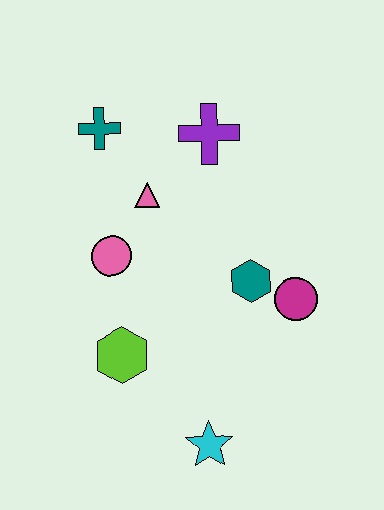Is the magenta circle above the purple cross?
No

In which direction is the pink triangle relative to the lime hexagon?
The pink triangle is above the lime hexagon.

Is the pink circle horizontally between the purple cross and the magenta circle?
No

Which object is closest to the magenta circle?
The teal hexagon is closest to the magenta circle.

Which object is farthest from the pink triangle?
The cyan star is farthest from the pink triangle.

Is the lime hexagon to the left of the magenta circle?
Yes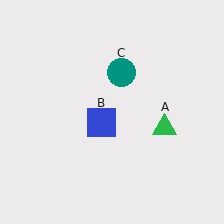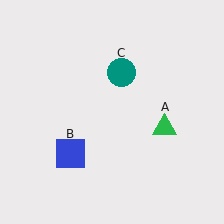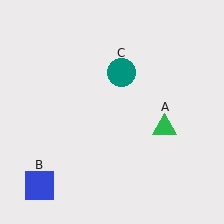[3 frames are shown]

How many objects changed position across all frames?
1 object changed position: blue square (object B).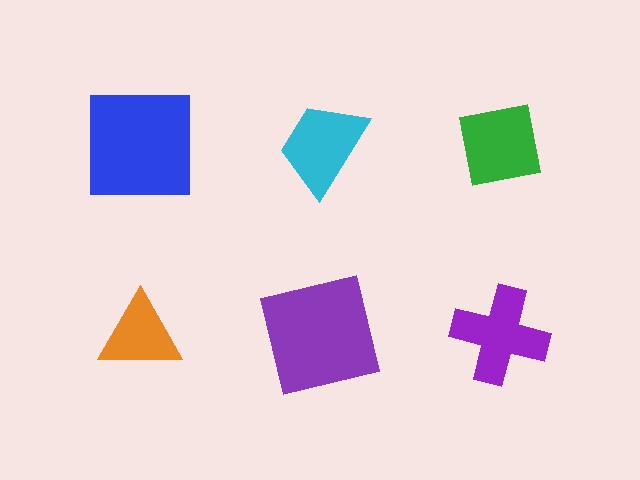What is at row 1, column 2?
A cyan trapezoid.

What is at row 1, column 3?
A green square.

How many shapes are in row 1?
3 shapes.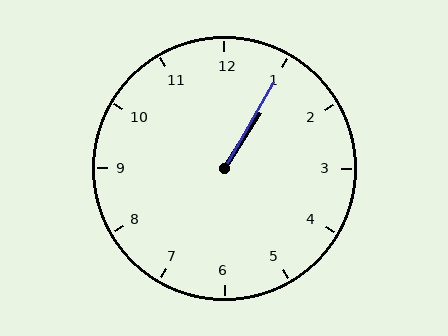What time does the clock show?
1:05.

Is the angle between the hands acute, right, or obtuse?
It is acute.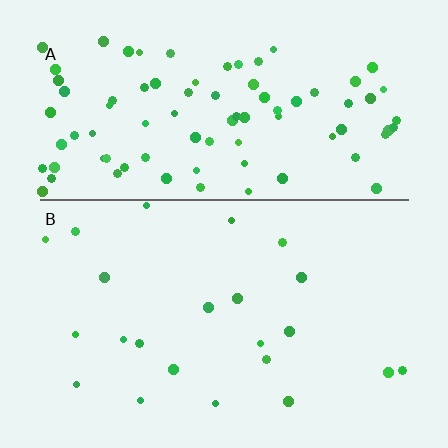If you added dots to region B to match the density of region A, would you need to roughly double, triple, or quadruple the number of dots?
Approximately quadruple.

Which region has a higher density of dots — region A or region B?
A (the top).